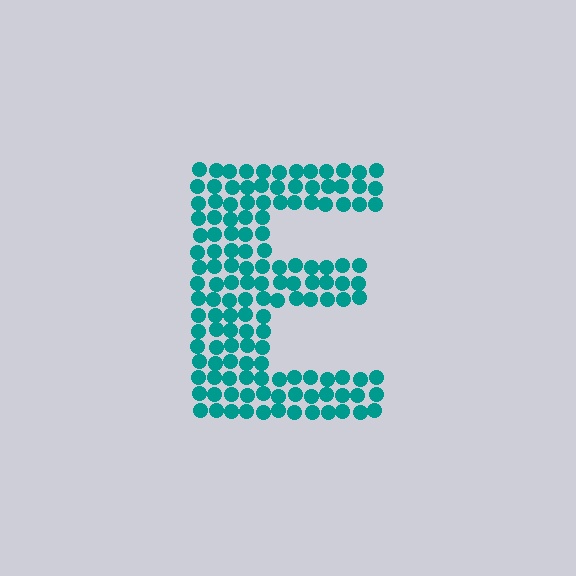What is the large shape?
The large shape is the letter E.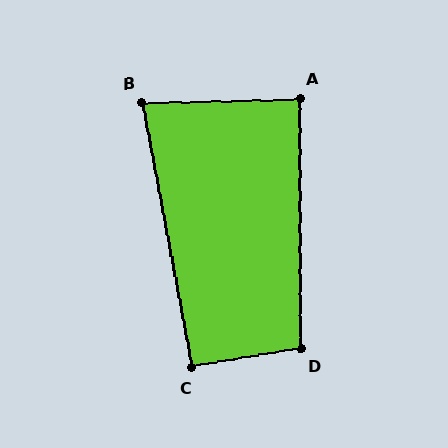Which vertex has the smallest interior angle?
B, at approximately 81 degrees.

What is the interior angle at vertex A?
Approximately 89 degrees (approximately right).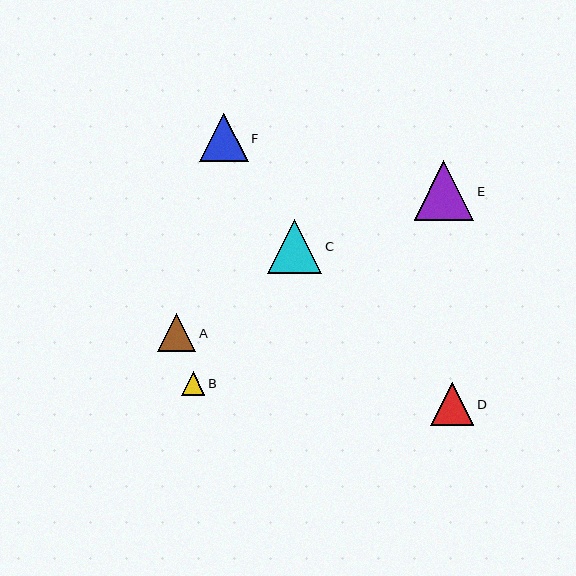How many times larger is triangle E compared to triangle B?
Triangle E is approximately 2.6 times the size of triangle B.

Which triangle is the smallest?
Triangle B is the smallest with a size of approximately 23 pixels.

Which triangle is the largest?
Triangle E is the largest with a size of approximately 60 pixels.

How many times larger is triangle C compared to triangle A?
Triangle C is approximately 1.4 times the size of triangle A.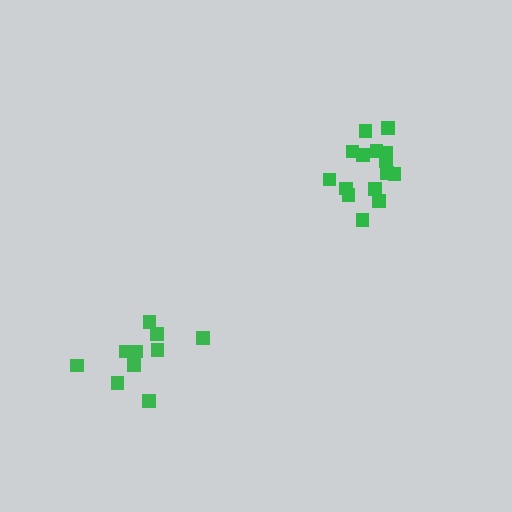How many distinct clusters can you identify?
There are 2 distinct clusters.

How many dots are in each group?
Group 1: 10 dots, Group 2: 15 dots (25 total).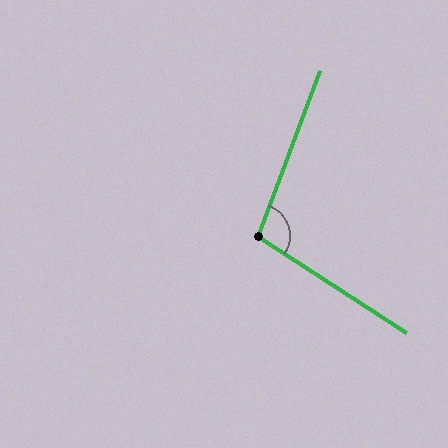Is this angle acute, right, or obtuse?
It is obtuse.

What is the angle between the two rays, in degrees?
Approximately 103 degrees.